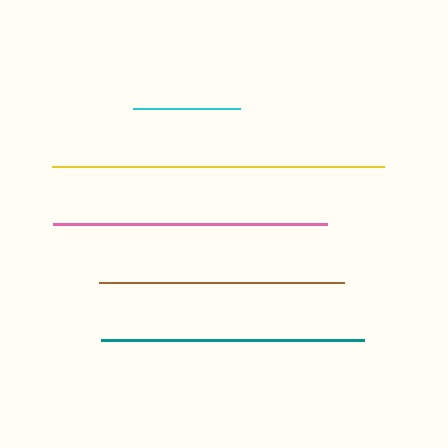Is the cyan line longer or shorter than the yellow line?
The yellow line is longer than the cyan line.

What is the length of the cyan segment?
The cyan segment is approximately 108 pixels long.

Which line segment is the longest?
The yellow line is the longest at approximately 332 pixels.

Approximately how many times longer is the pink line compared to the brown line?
The pink line is approximately 1.1 times the length of the brown line.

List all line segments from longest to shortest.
From longest to shortest: yellow, pink, teal, brown, cyan.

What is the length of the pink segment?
The pink segment is approximately 274 pixels long.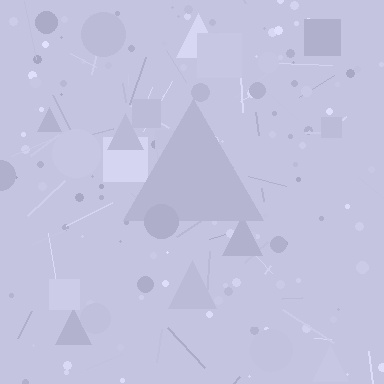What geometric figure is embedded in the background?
A triangle is embedded in the background.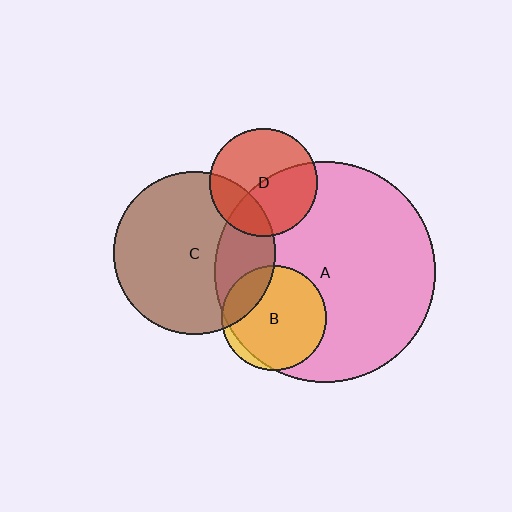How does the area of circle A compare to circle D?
Approximately 4.2 times.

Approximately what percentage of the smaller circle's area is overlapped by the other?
Approximately 25%.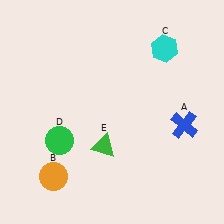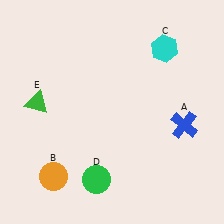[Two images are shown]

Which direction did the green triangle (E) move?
The green triangle (E) moved left.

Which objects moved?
The objects that moved are: the green circle (D), the green triangle (E).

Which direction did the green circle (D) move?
The green circle (D) moved down.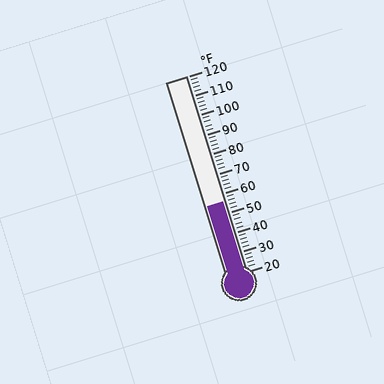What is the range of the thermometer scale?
The thermometer scale ranges from 20°F to 120°F.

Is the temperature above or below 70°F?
The temperature is below 70°F.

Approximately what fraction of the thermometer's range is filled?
The thermometer is filled to approximately 35% of its range.